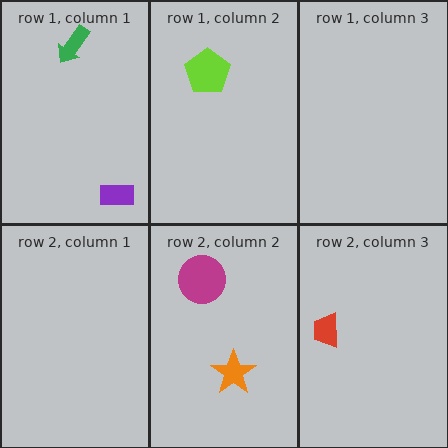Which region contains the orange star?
The row 2, column 2 region.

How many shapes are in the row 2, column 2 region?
2.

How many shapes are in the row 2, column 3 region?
1.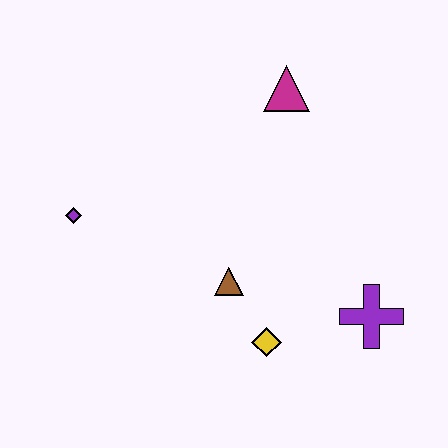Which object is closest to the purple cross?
The yellow diamond is closest to the purple cross.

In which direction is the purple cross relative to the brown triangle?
The purple cross is to the right of the brown triangle.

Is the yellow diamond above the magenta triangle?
No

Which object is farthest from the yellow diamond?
The magenta triangle is farthest from the yellow diamond.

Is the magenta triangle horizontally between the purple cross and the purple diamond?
Yes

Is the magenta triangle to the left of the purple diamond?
No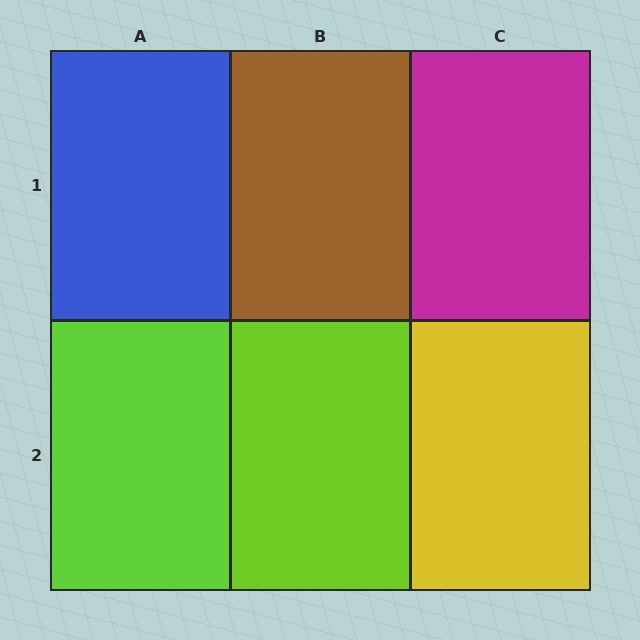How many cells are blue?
1 cell is blue.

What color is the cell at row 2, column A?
Lime.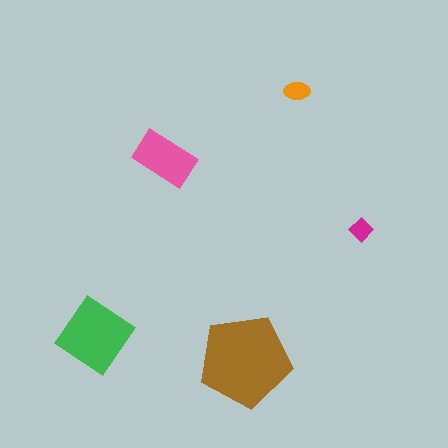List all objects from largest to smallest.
The brown pentagon, the green diamond, the pink rectangle, the orange ellipse, the magenta diamond.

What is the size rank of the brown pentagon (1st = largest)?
1st.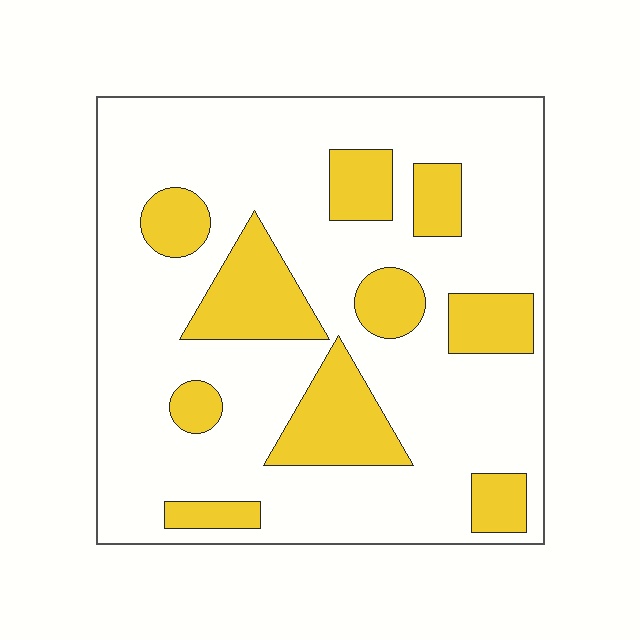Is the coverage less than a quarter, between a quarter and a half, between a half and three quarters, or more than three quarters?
Less than a quarter.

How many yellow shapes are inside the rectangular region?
10.